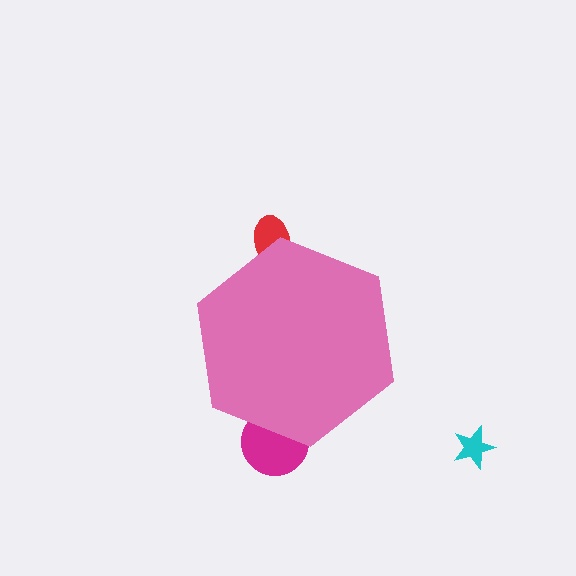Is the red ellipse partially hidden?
Yes, the red ellipse is partially hidden behind the pink hexagon.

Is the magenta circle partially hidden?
Yes, the magenta circle is partially hidden behind the pink hexagon.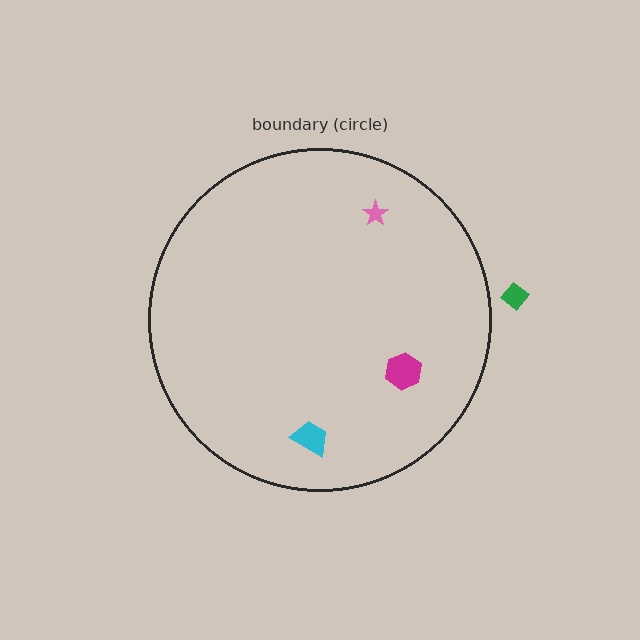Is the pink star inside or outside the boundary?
Inside.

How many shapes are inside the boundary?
3 inside, 1 outside.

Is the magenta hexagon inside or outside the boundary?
Inside.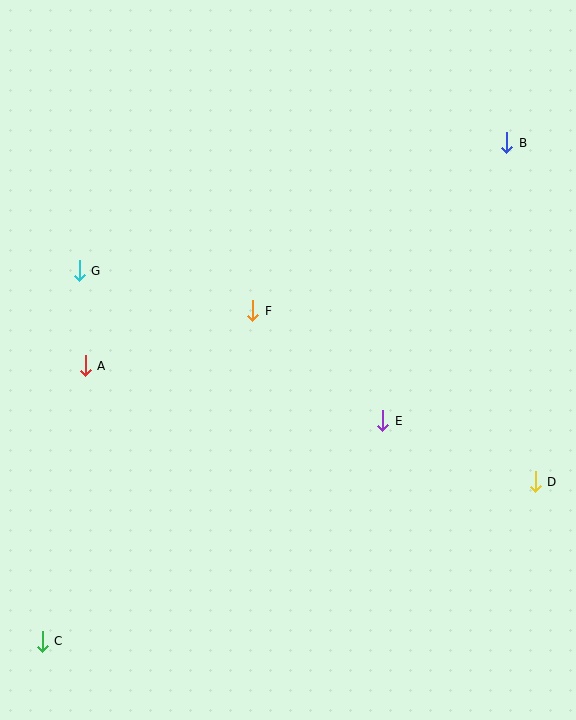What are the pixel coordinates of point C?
Point C is at (42, 641).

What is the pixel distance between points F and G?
The distance between F and G is 178 pixels.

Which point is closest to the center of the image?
Point F at (253, 311) is closest to the center.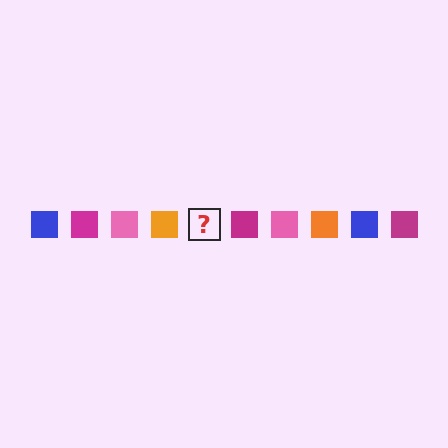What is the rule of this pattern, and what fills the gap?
The rule is that the pattern cycles through blue, magenta, pink, orange squares. The gap should be filled with a blue square.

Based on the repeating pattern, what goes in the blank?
The blank should be a blue square.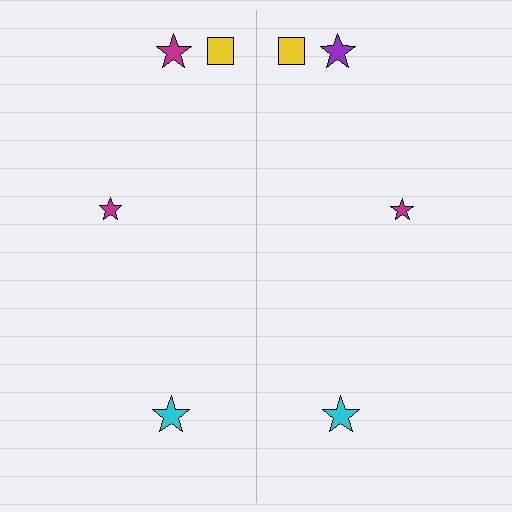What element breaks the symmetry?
The purple star on the right side breaks the symmetry — its mirror counterpart is magenta.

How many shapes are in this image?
There are 8 shapes in this image.